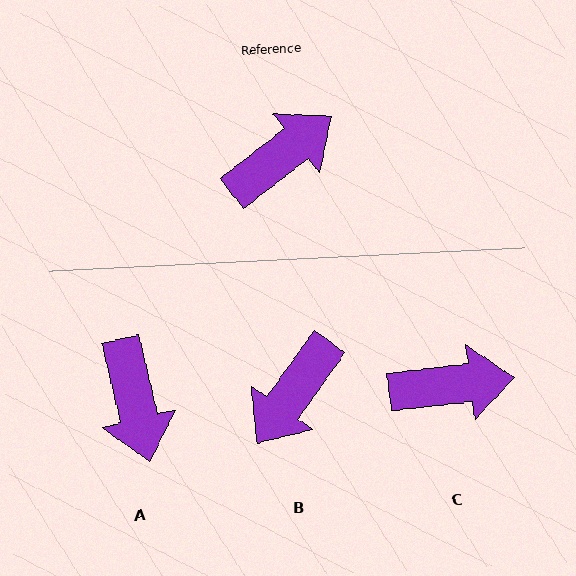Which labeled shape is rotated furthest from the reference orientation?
B, about 164 degrees away.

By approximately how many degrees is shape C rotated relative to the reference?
Approximately 31 degrees clockwise.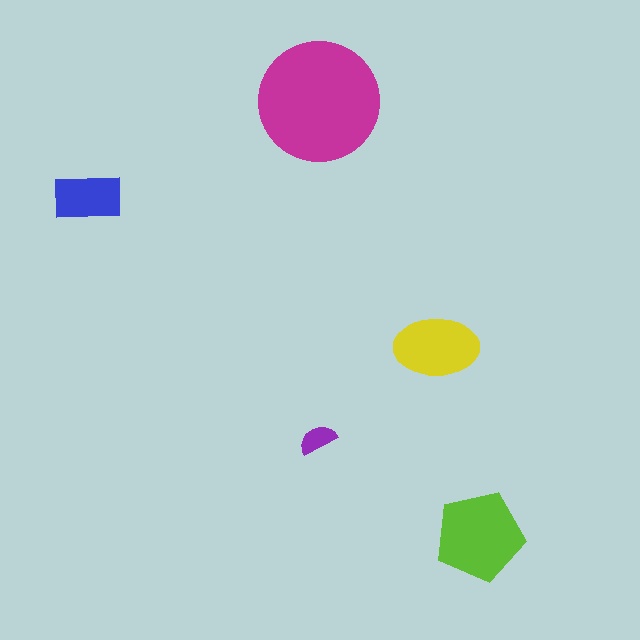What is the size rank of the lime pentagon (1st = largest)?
2nd.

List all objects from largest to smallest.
The magenta circle, the lime pentagon, the yellow ellipse, the blue rectangle, the purple semicircle.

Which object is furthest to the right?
The lime pentagon is rightmost.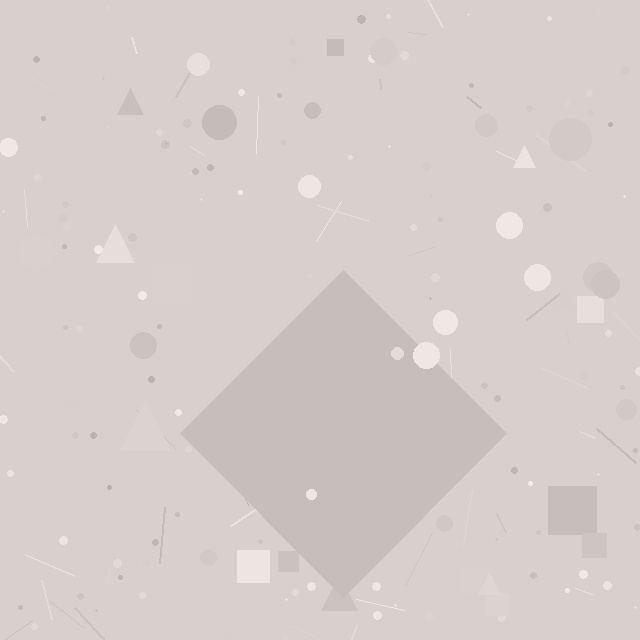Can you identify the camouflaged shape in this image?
The camouflaged shape is a diamond.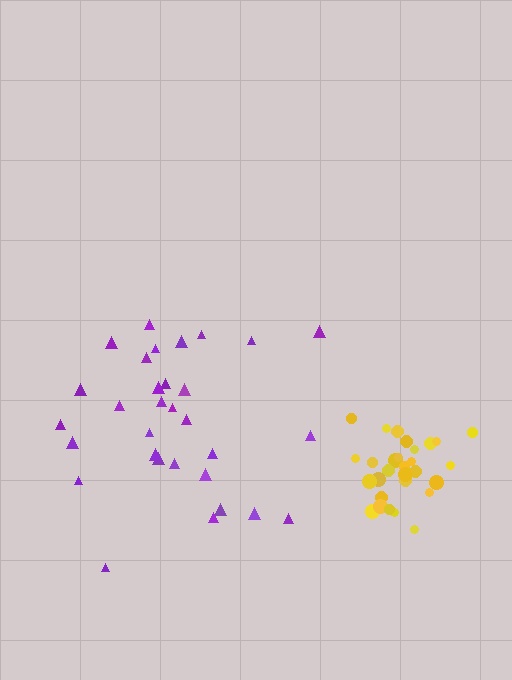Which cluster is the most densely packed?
Yellow.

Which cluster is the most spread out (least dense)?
Purple.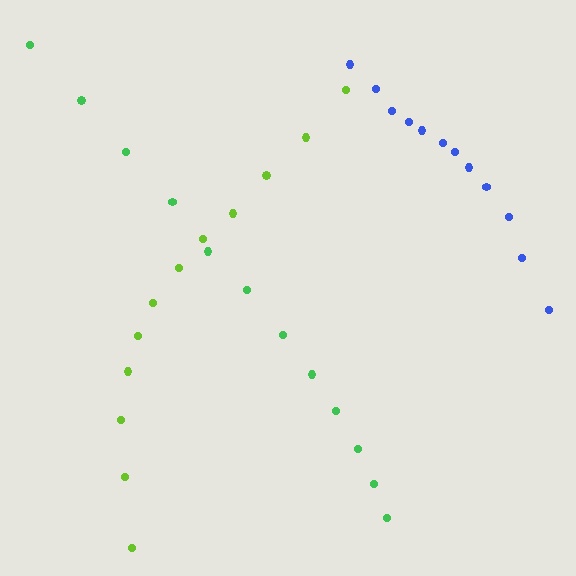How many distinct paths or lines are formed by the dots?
There are 3 distinct paths.